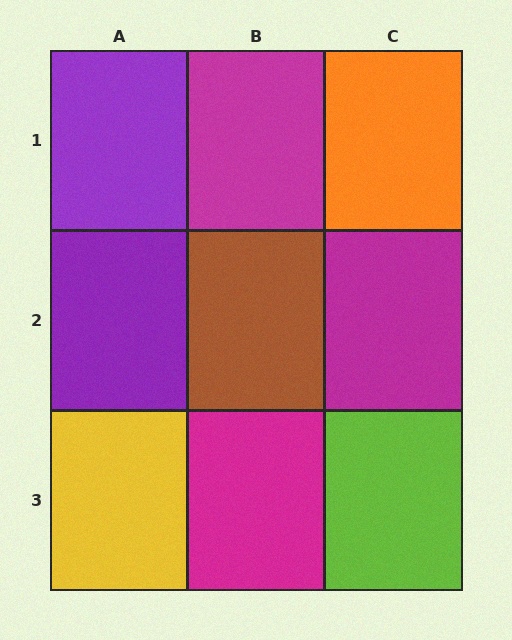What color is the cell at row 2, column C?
Magenta.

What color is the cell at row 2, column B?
Brown.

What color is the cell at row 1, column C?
Orange.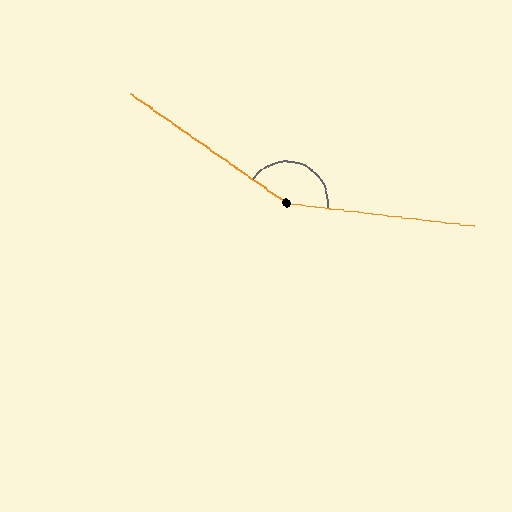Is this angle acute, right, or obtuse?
It is obtuse.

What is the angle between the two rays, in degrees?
Approximately 152 degrees.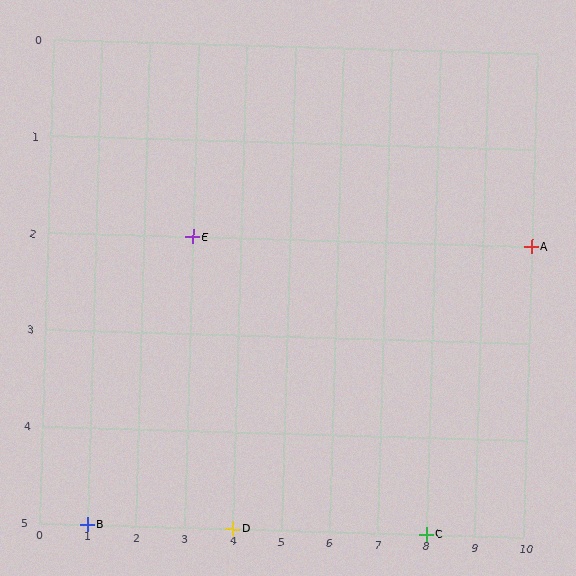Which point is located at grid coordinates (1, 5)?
Point B is at (1, 5).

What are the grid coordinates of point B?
Point B is at grid coordinates (1, 5).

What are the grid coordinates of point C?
Point C is at grid coordinates (8, 5).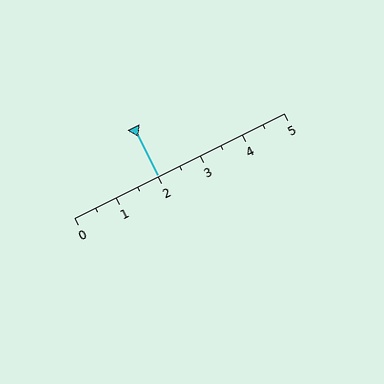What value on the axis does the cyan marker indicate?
The marker indicates approximately 2.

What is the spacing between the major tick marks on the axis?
The major ticks are spaced 1 apart.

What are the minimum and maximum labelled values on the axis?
The axis runs from 0 to 5.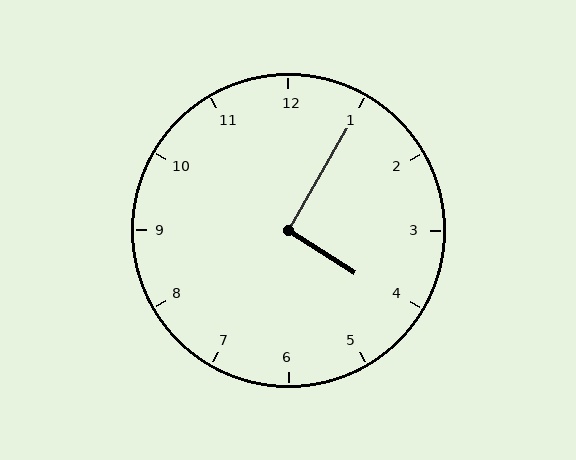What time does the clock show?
4:05.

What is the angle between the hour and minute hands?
Approximately 92 degrees.